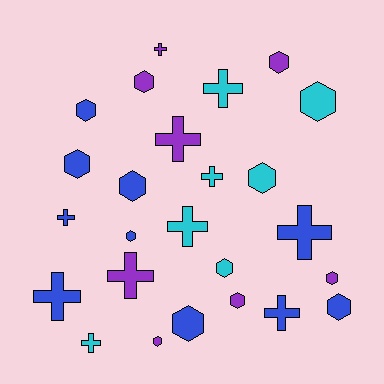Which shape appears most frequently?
Hexagon, with 14 objects.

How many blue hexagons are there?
There are 6 blue hexagons.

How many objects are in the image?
There are 25 objects.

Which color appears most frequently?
Blue, with 10 objects.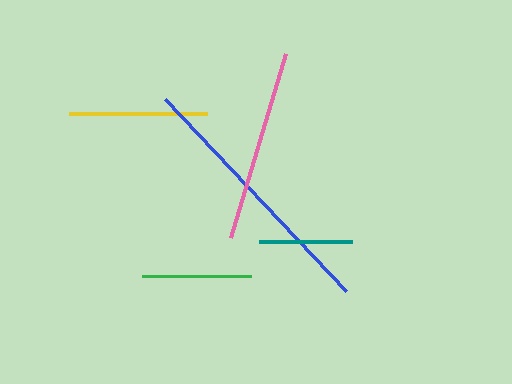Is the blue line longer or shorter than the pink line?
The blue line is longer than the pink line.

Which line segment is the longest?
The blue line is the longest at approximately 264 pixels.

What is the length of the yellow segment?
The yellow segment is approximately 138 pixels long.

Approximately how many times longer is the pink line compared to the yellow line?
The pink line is approximately 1.4 times the length of the yellow line.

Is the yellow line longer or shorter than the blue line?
The blue line is longer than the yellow line.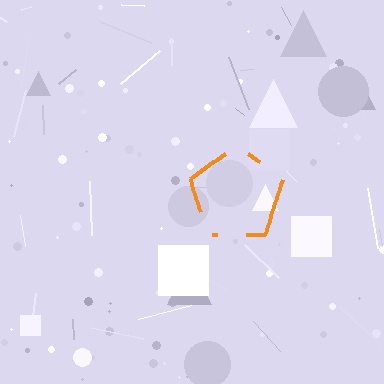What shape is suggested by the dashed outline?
The dashed outline suggests a pentagon.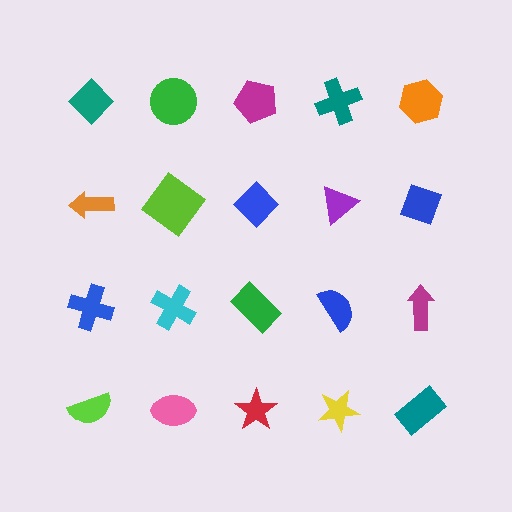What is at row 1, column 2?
A green circle.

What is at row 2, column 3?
A blue diamond.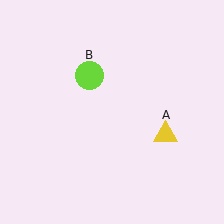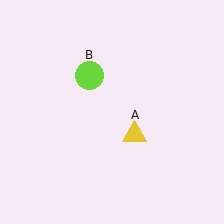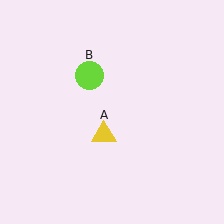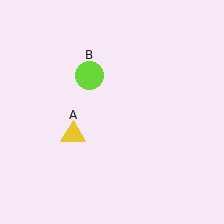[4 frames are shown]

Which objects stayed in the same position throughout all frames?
Lime circle (object B) remained stationary.